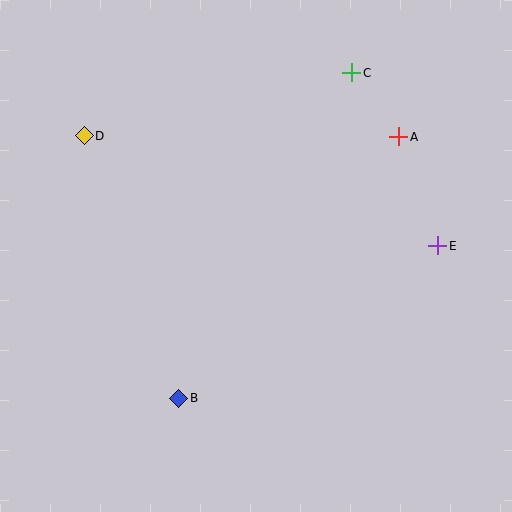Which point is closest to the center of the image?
Point B at (179, 398) is closest to the center.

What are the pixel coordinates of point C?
Point C is at (352, 73).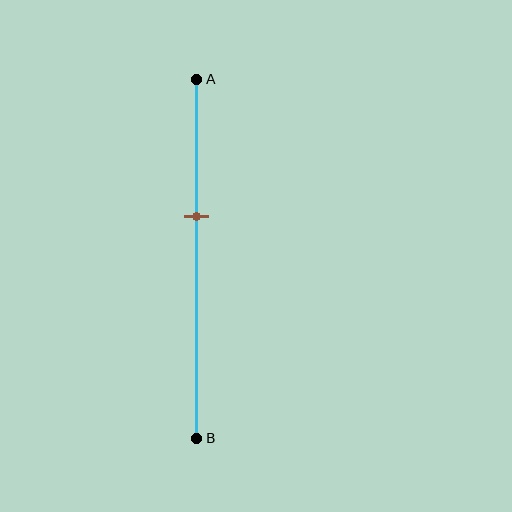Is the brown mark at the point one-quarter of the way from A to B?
No, the mark is at about 40% from A, not at the 25% one-quarter point.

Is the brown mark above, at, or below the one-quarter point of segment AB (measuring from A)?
The brown mark is below the one-quarter point of segment AB.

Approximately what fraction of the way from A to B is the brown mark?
The brown mark is approximately 40% of the way from A to B.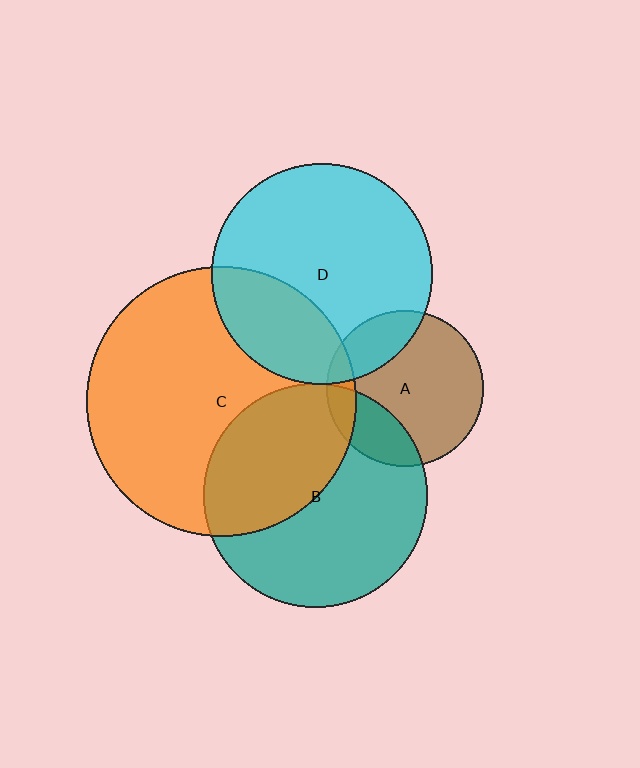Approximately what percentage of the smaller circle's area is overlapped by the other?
Approximately 10%.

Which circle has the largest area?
Circle C (orange).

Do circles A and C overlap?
Yes.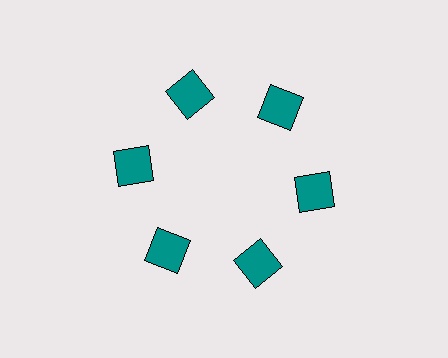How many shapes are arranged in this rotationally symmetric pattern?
There are 6 shapes, arranged in 6 groups of 1.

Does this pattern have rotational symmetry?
Yes, this pattern has 6-fold rotational symmetry. It looks the same after rotating 60 degrees around the center.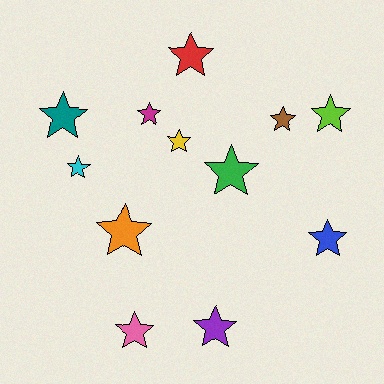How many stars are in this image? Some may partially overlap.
There are 12 stars.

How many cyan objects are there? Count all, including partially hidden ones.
There is 1 cyan object.